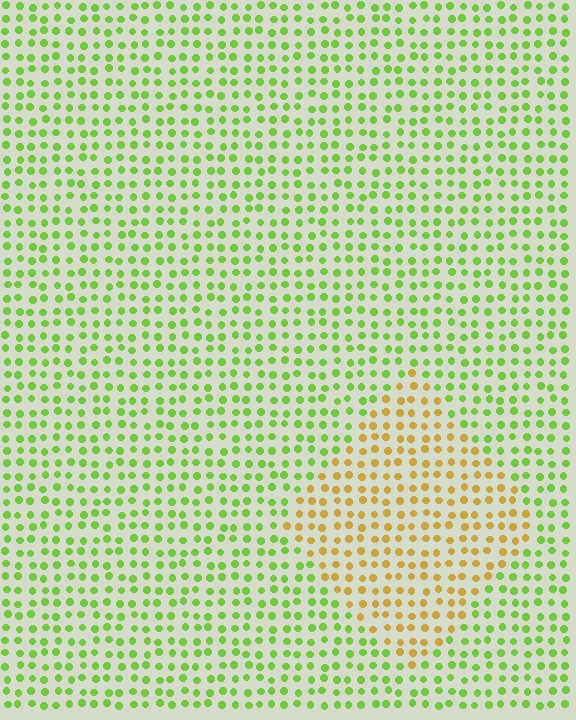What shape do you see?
I see a diamond.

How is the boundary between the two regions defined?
The boundary is defined purely by a slight shift in hue (about 54 degrees). Spacing, size, and orientation are identical on both sides.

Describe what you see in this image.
The image is filled with small lime elements in a uniform arrangement. A diamond-shaped region is visible where the elements are tinted to a slightly different hue, forming a subtle color boundary.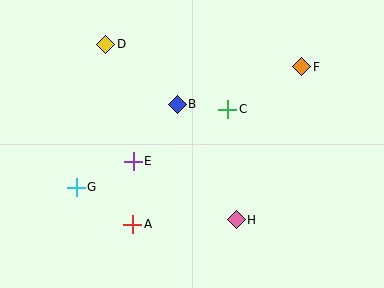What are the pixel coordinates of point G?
Point G is at (76, 187).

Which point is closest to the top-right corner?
Point F is closest to the top-right corner.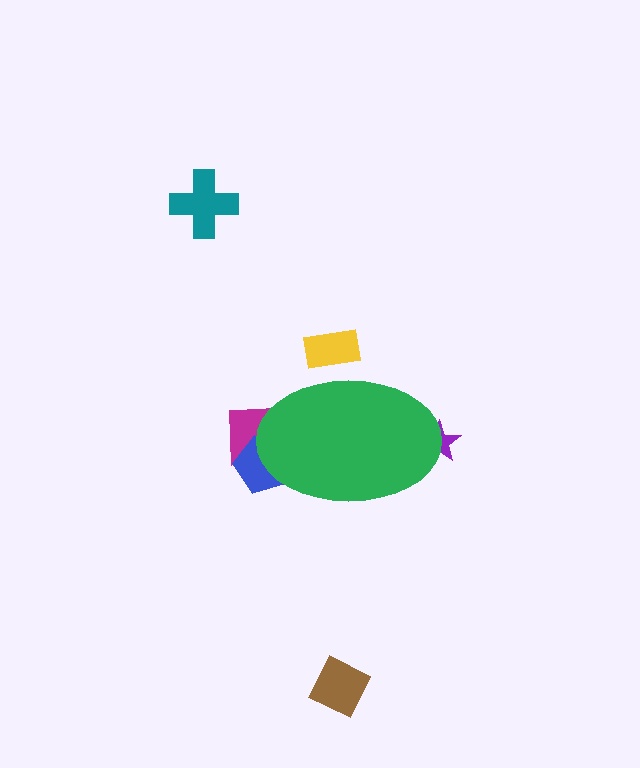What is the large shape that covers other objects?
A green ellipse.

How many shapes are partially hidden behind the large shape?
4 shapes are partially hidden.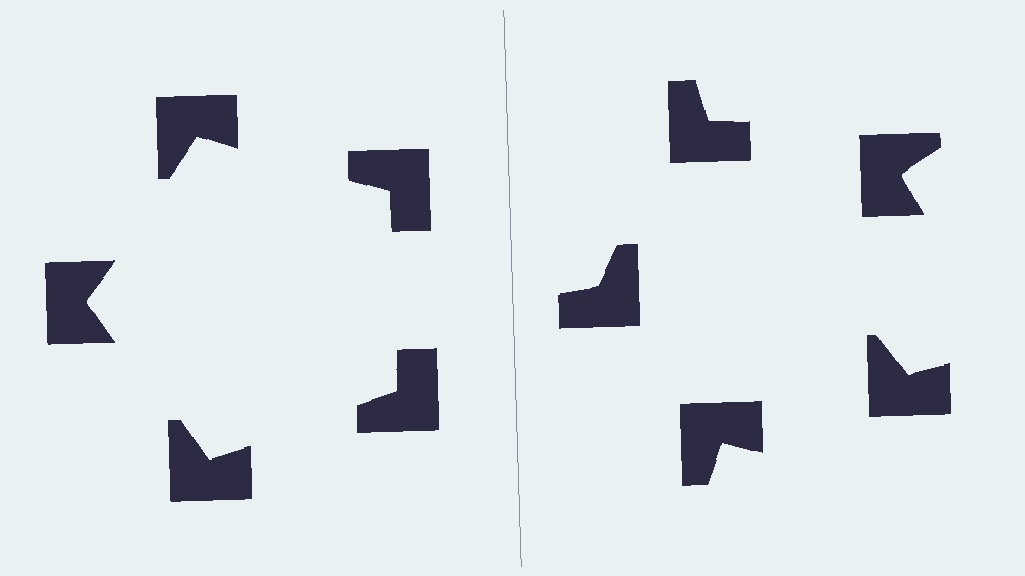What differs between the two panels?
The notched squares are positioned identically on both sides; only the wedge orientations differ. On the left they align to a pentagon; on the right they are misaligned.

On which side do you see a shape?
An illusory pentagon appears on the left side. On the right side the wedge cuts are rotated, so no coherent shape forms.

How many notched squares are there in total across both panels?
10 — 5 on each side.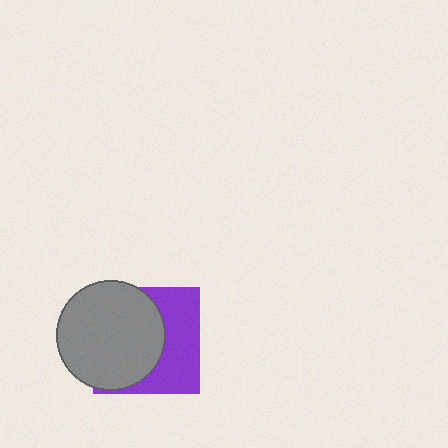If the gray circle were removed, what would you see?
You would see the complete purple square.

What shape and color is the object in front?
The object in front is a gray circle.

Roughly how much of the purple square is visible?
A small part of it is visible (roughly 43%).